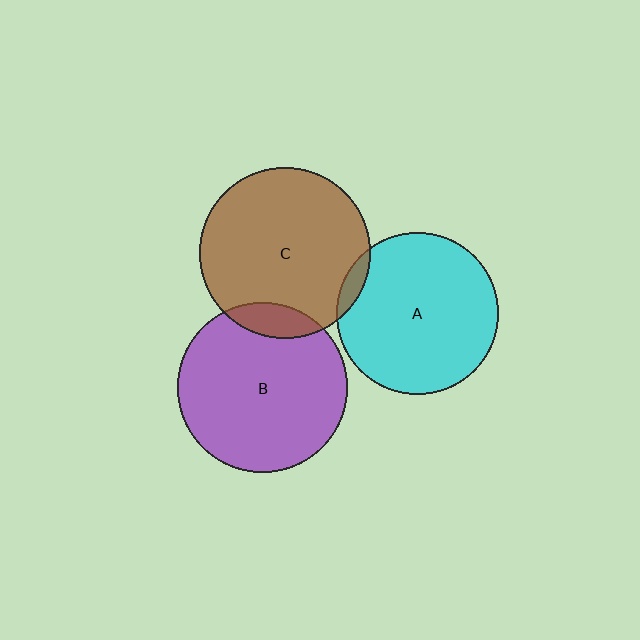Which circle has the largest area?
Circle C (brown).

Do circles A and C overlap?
Yes.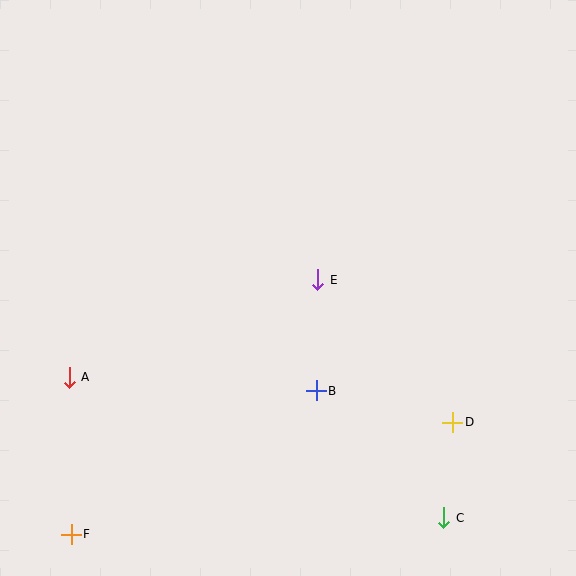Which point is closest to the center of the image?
Point E at (318, 280) is closest to the center.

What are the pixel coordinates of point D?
Point D is at (453, 422).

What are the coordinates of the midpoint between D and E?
The midpoint between D and E is at (385, 351).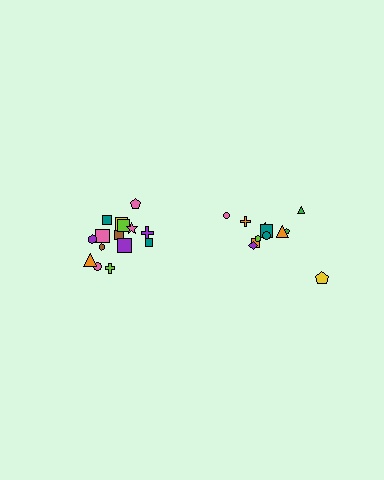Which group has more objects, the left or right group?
The left group.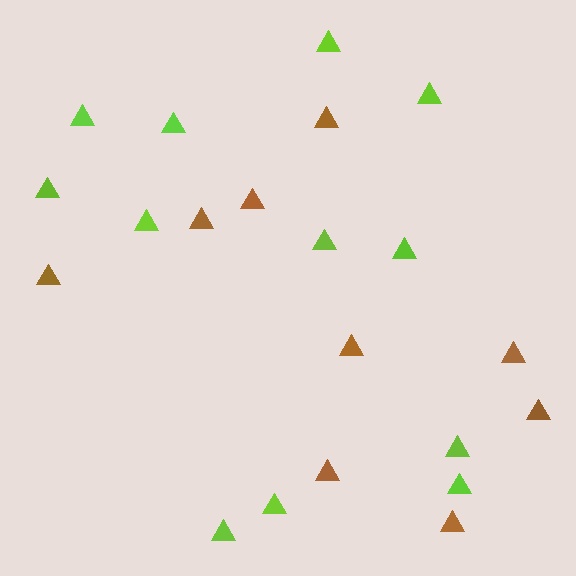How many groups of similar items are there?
There are 2 groups: one group of brown triangles (9) and one group of lime triangles (12).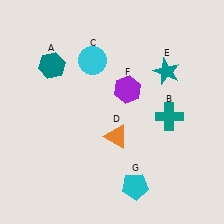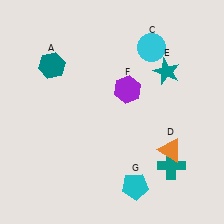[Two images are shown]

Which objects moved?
The objects that moved are: the teal cross (B), the cyan circle (C), the orange triangle (D).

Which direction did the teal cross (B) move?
The teal cross (B) moved down.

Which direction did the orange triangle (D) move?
The orange triangle (D) moved right.